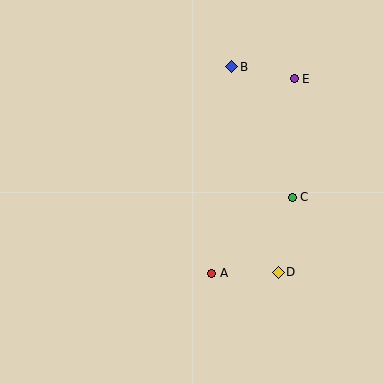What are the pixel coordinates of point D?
Point D is at (278, 272).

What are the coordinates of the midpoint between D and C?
The midpoint between D and C is at (285, 235).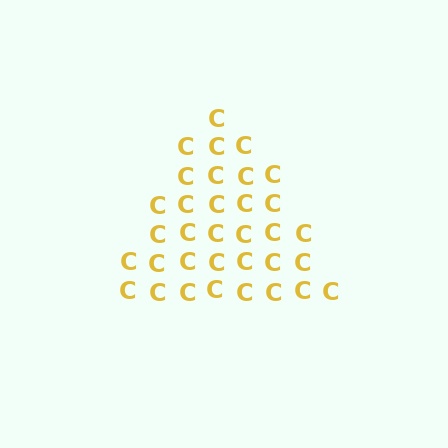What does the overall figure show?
The overall figure shows a triangle.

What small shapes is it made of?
It is made of small letter C's.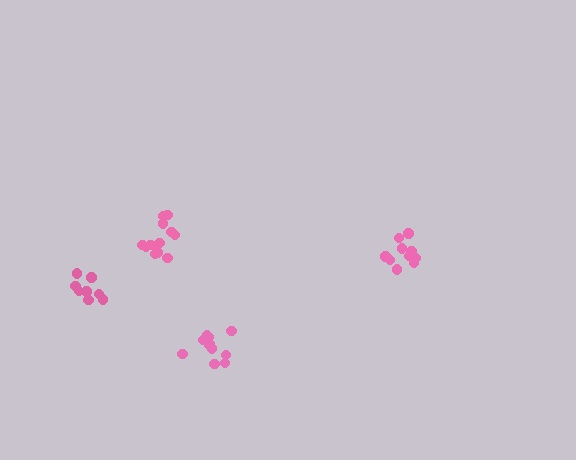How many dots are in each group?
Group 1: 10 dots, Group 2: 8 dots, Group 3: 12 dots, Group 4: 11 dots (41 total).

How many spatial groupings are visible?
There are 4 spatial groupings.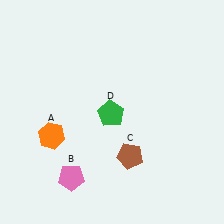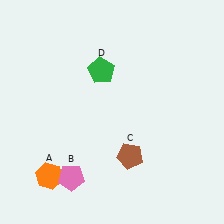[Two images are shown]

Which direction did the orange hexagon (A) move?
The orange hexagon (A) moved down.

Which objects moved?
The objects that moved are: the orange hexagon (A), the green pentagon (D).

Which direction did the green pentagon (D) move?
The green pentagon (D) moved up.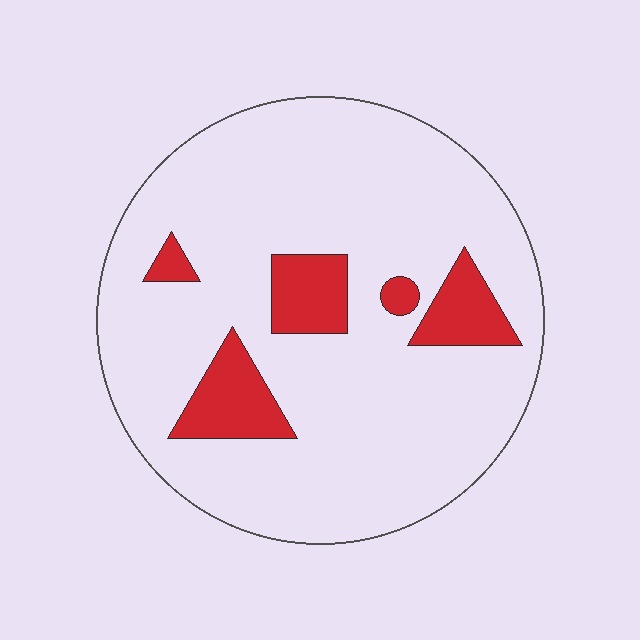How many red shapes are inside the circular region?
5.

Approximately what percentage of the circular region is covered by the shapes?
Approximately 15%.